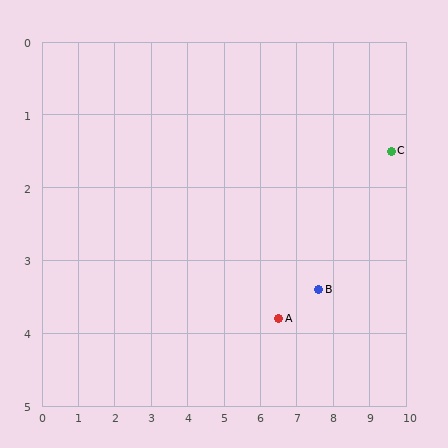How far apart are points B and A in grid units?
Points B and A are about 1.2 grid units apart.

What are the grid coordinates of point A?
Point A is at approximately (6.5, 3.8).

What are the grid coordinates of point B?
Point B is at approximately (7.6, 3.4).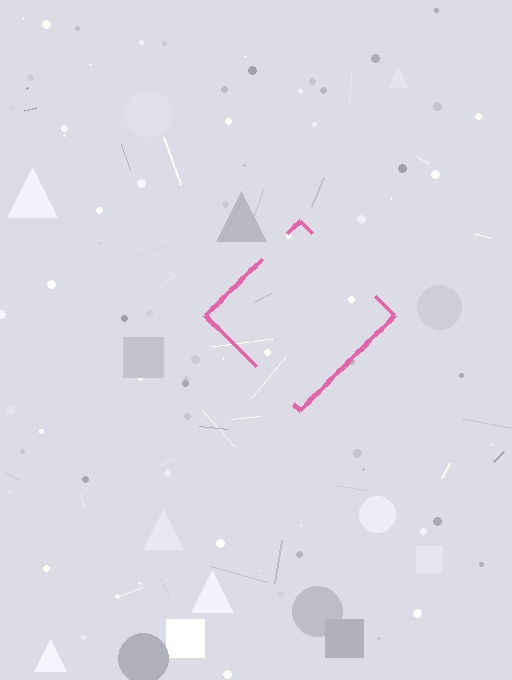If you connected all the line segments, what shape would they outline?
They would outline a diamond.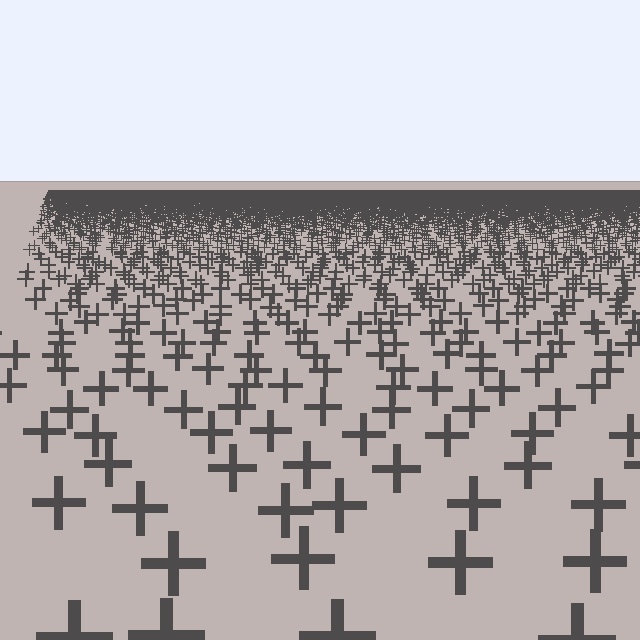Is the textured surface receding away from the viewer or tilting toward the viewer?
The surface is receding away from the viewer. Texture elements get smaller and denser toward the top.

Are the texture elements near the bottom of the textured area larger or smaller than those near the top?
Larger. Near the bottom, elements are closer to the viewer and appear at a bigger on-screen size.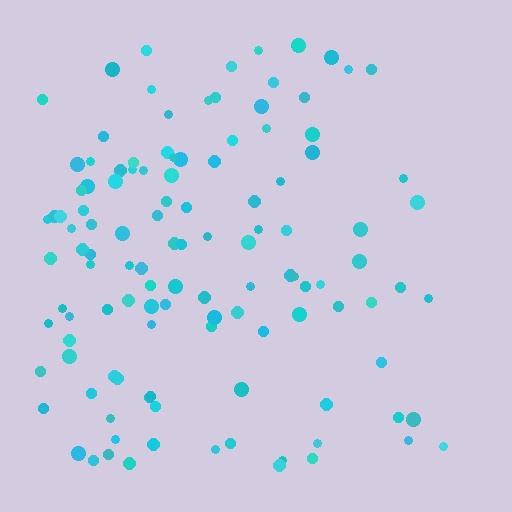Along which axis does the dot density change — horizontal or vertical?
Horizontal.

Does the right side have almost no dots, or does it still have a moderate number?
Still a moderate number, just noticeably fewer than the left.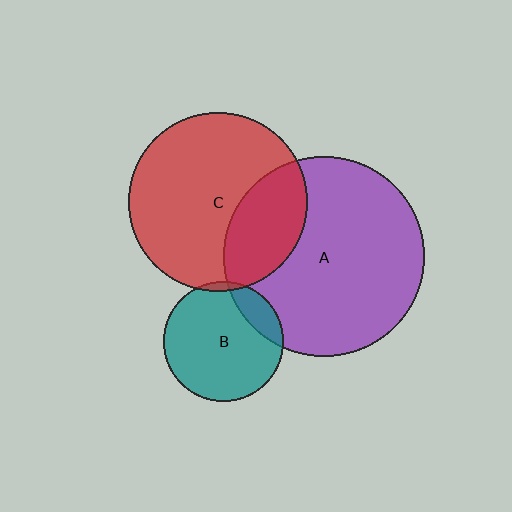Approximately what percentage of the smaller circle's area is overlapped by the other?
Approximately 30%.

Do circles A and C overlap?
Yes.